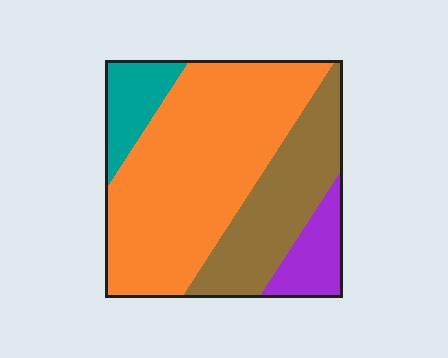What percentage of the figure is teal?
Teal covers 10% of the figure.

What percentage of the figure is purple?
Purple covers 10% of the figure.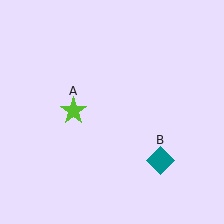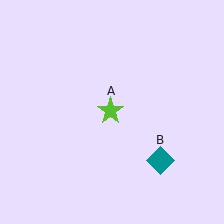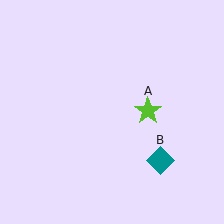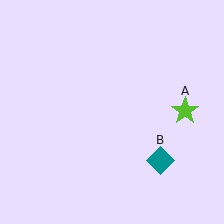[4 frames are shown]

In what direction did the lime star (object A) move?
The lime star (object A) moved right.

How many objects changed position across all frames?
1 object changed position: lime star (object A).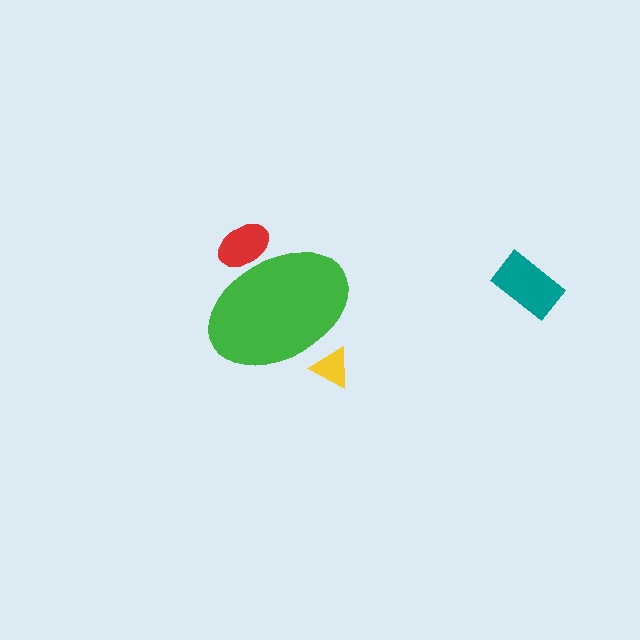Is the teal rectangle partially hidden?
No, the teal rectangle is fully visible.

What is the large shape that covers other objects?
A green ellipse.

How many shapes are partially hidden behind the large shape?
2 shapes are partially hidden.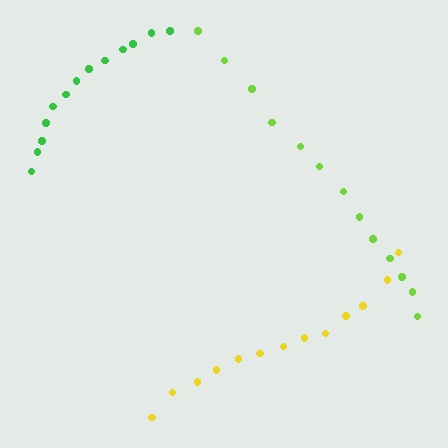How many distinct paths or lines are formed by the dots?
There are 3 distinct paths.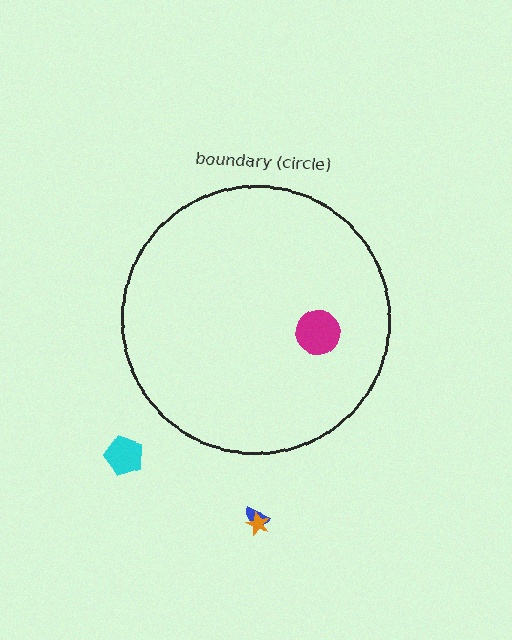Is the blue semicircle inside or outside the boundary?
Outside.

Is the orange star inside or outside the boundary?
Outside.